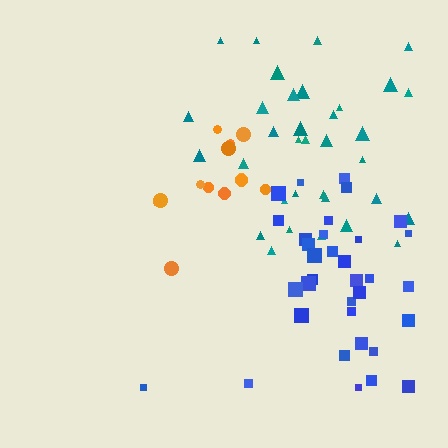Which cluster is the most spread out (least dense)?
Orange.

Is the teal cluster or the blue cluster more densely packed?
Teal.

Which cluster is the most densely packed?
Teal.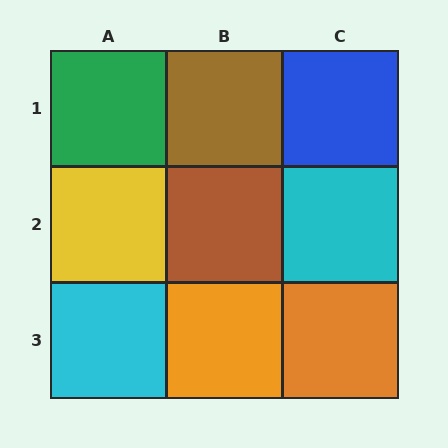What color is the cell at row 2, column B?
Brown.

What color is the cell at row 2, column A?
Yellow.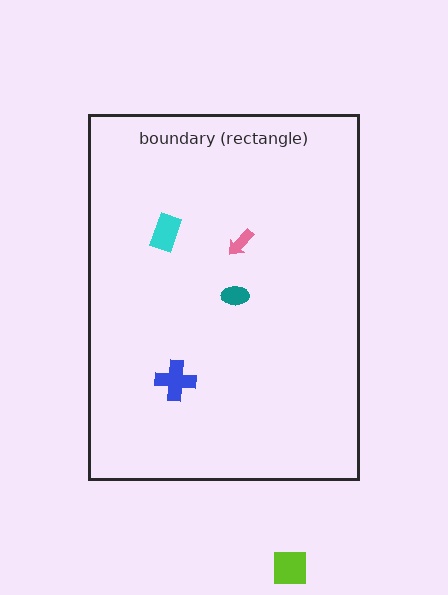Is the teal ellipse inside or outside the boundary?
Inside.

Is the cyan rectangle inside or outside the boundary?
Inside.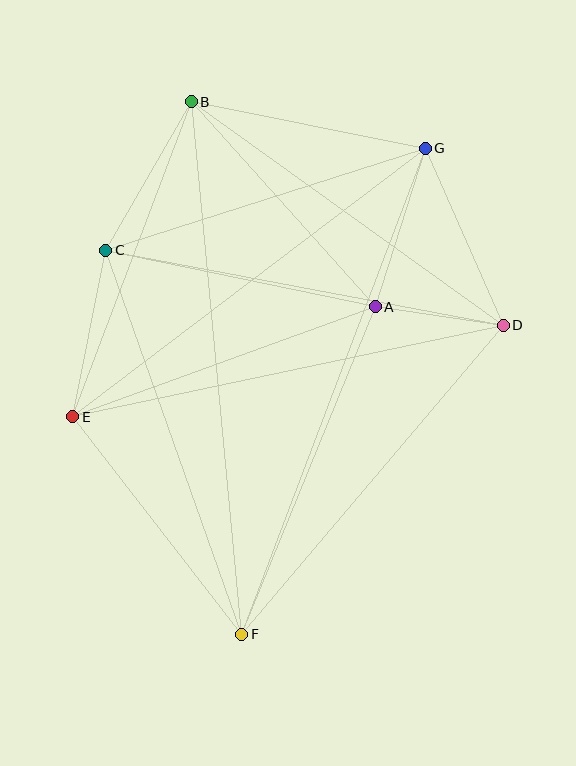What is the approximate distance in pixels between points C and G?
The distance between C and G is approximately 336 pixels.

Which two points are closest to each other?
Points A and D are closest to each other.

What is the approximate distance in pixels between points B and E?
The distance between B and E is approximately 337 pixels.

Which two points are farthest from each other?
Points B and F are farthest from each other.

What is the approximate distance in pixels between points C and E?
The distance between C and E is approximately 170 pixels.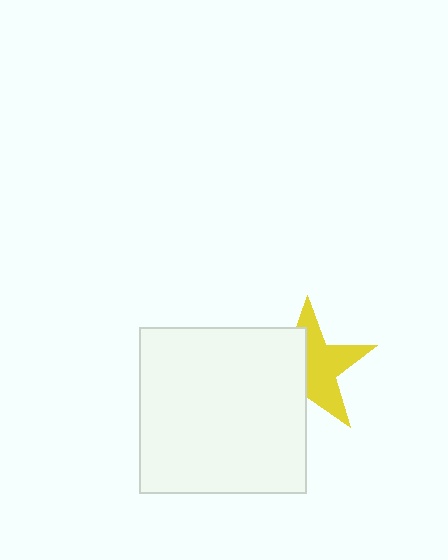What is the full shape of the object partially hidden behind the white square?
The partially hidden object is a yellow star.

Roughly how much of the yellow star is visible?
About half of it is visible (roughly 54%).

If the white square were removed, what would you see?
You would see the complete yellow star.